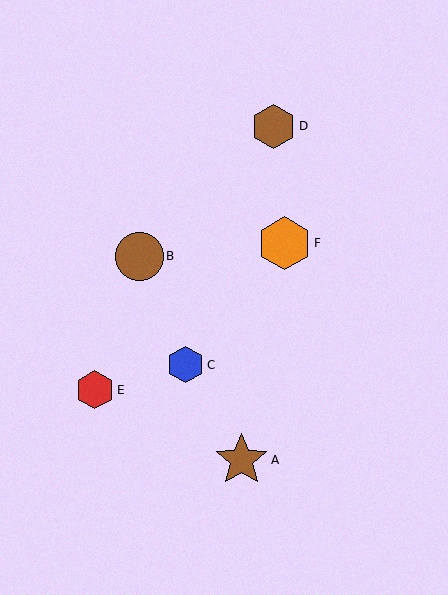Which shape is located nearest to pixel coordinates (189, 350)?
The blue hexagon (labeled C) at (185, 364) is nearest to that location.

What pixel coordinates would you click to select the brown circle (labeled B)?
Click at (139, 256) to select the brown circle B.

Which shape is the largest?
The brown star (labeled A) is the largest.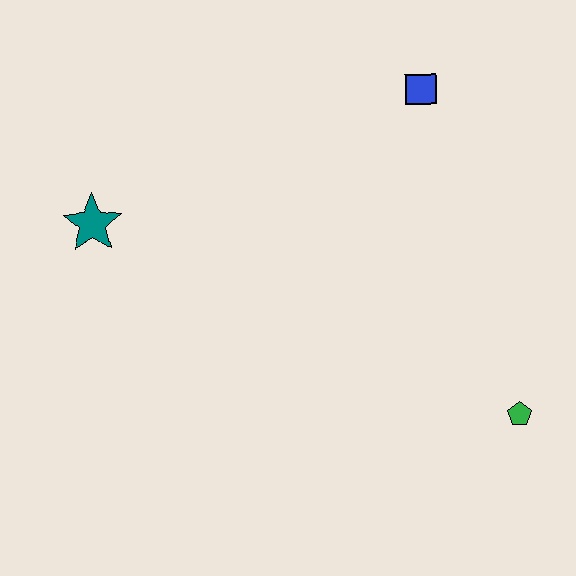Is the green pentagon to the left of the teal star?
No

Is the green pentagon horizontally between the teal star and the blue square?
No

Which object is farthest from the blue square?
The teal star is farthest from the blue square.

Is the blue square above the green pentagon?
Yes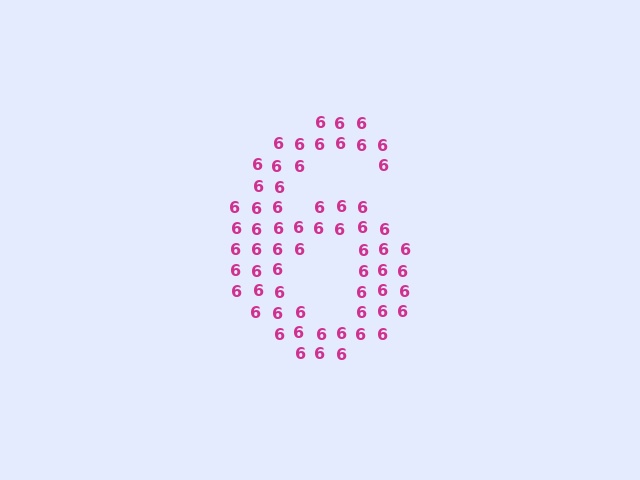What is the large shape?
The large shape is the digit 6.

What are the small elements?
The small elements are digit 6's.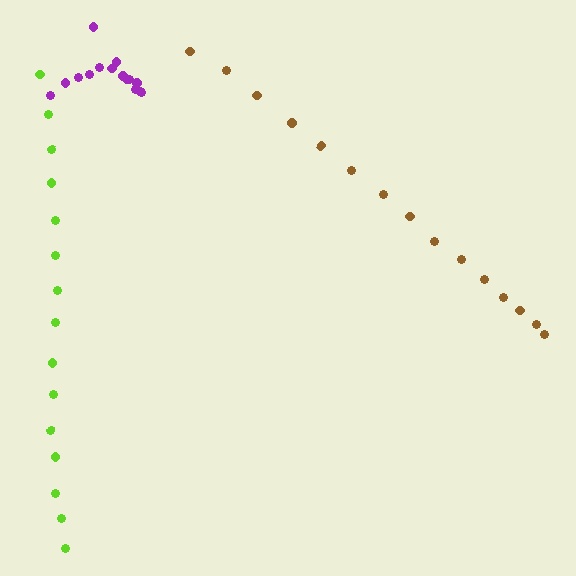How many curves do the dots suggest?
There are 3 distinct paths.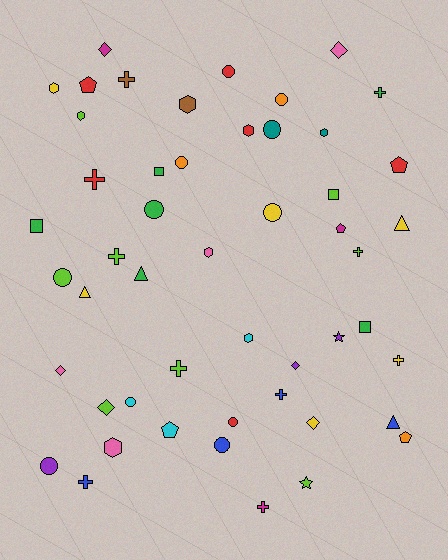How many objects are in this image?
There are 50 objects.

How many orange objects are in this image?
There are 3 orange objects.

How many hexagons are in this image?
There are 8 hexagons.